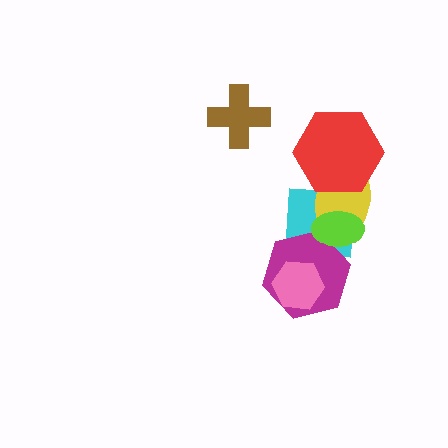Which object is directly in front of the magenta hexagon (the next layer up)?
The lime ellipse is directly in front of the magenta hexagon.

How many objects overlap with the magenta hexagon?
3 objects overlap with the magenta hexagon.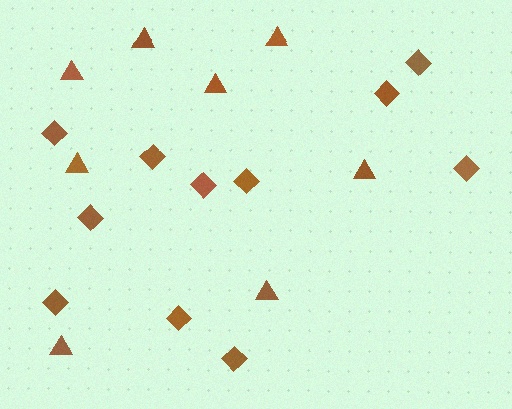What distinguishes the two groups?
There are 2 groups: one group of diamonds (11) and one group of triangles (8).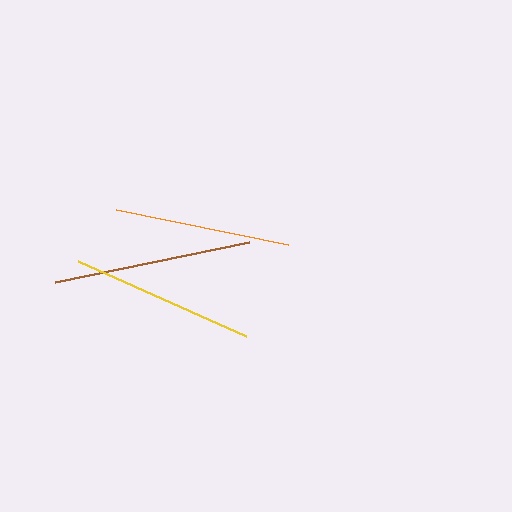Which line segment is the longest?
The brown line is the longest at approximately 198 pixels.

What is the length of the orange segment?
The orange segment is approximately 176 pixels long.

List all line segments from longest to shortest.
From longest to shortest: brown, yellow, orange.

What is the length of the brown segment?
The brown segment is approximately 198 pixels long.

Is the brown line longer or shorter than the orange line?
The brown line is longer than the orange line.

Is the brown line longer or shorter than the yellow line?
The brown line is longer than the yellow line.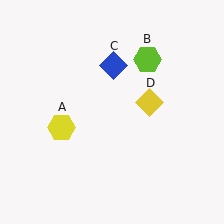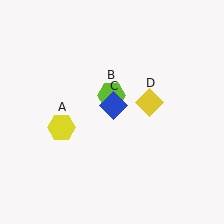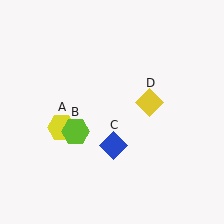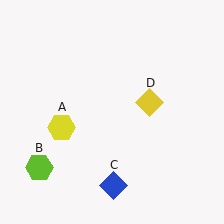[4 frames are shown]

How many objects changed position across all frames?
2 objects changed position: lime hexagon (object B), blue diamond (object C).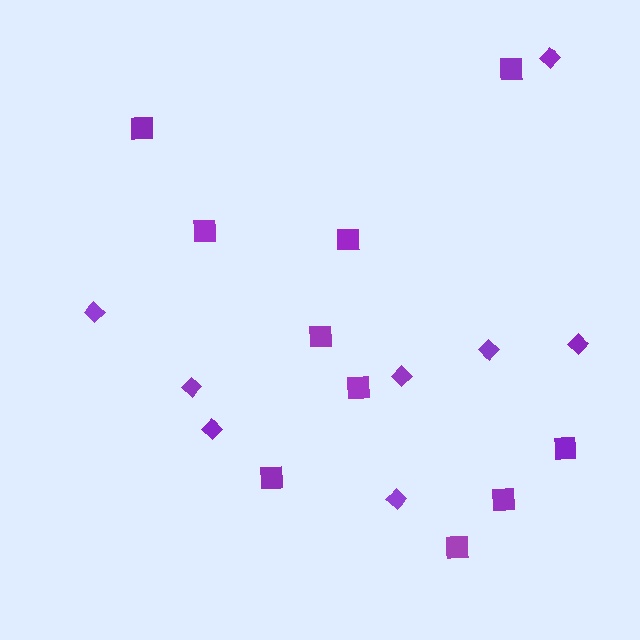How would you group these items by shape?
There are 2 groups: one group of squares (10) and one group of diamonds (8).